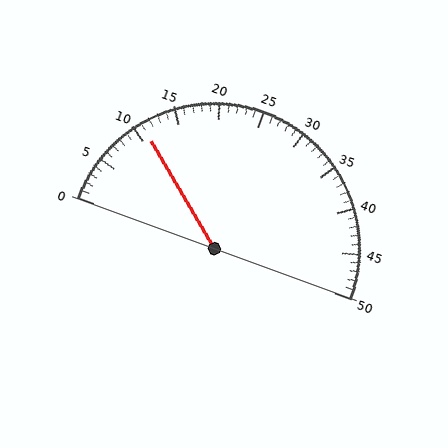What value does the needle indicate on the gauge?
The needle indicates approximately 11.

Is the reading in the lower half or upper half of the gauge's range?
The reading is in the lower half of the range (0 to 50).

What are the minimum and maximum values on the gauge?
The gauge ranges from 0 to 50.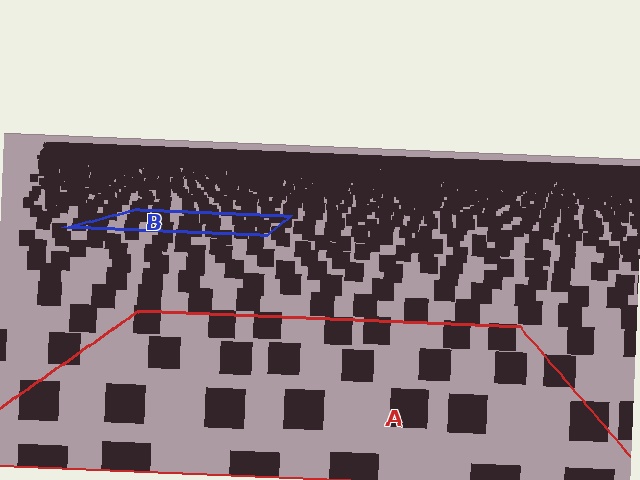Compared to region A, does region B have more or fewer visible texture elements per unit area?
Region B has more texture elements per unit area — they are packed more densely because it is farther away.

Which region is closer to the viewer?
Region A is closer. The texture elements there are larger and more spread out.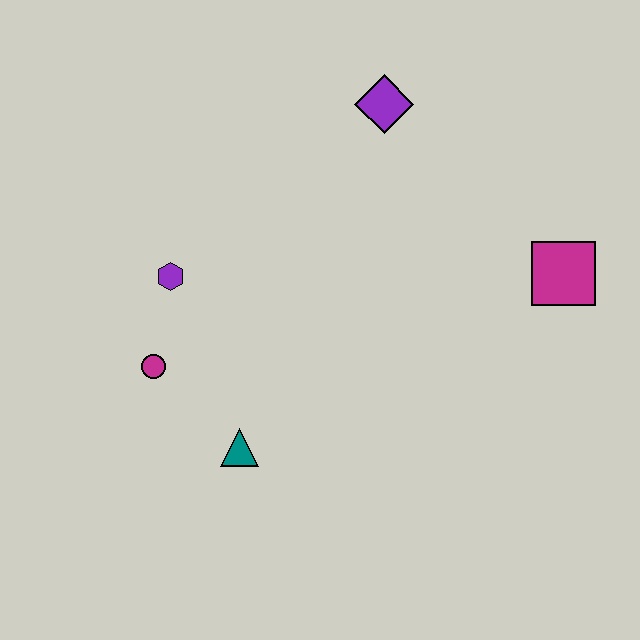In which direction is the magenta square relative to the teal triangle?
The magenta square is to the right of the teal triangle.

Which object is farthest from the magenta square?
The magenta circle is farthest from the magenta square.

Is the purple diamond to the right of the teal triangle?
Yes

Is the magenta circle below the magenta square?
Yes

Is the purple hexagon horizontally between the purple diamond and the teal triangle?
No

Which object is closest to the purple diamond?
The magenta square is closest to the purple diamond.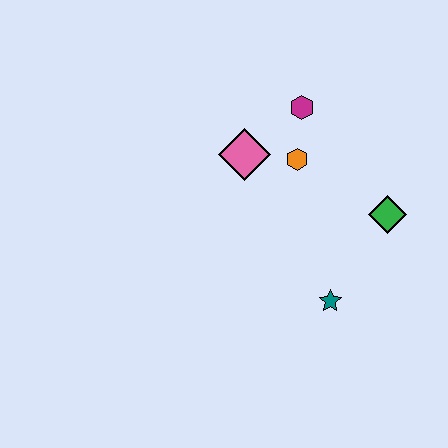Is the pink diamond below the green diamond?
No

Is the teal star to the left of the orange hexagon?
No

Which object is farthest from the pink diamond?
The teal star is farthest from the pink diamond.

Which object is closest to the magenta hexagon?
The orange hexagon is closest to the magenta hexagon.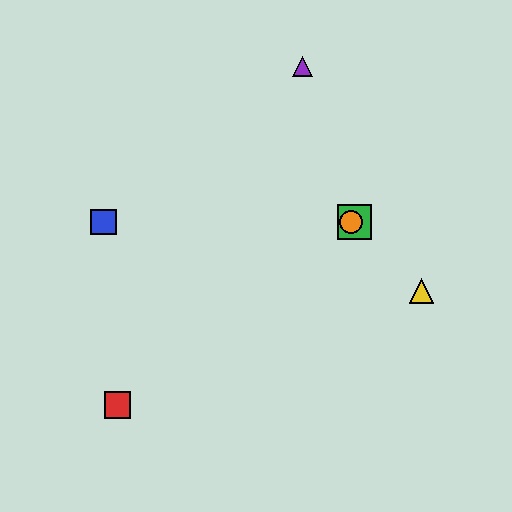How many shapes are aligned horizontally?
3 shapes (the blue square, the green square, the orange circle) are aligned horizontally.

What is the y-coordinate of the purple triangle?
The purple triangle is at y≈67.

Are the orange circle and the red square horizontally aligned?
No, the orange circle is at y≈222 and the red square is at y≈405.